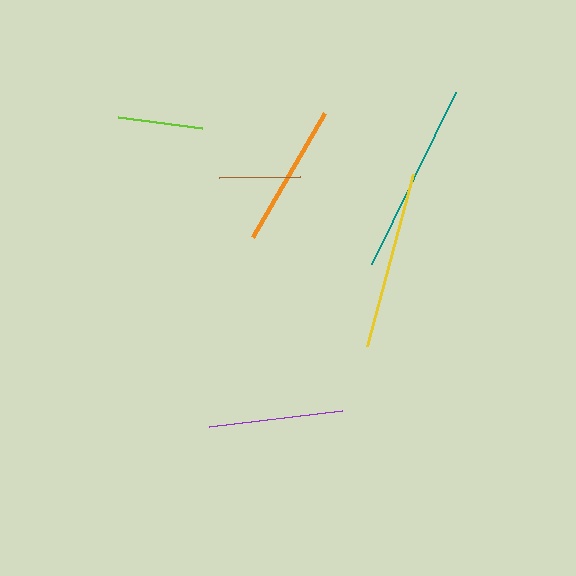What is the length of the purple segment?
The purple segment is approximately 133 pixels long.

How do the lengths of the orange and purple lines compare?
The orange and purple lines are approximately the same length.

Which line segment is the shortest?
The brown line is the shortest at approximately 81 pixels.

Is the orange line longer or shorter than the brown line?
The orange line is longer than the brown line.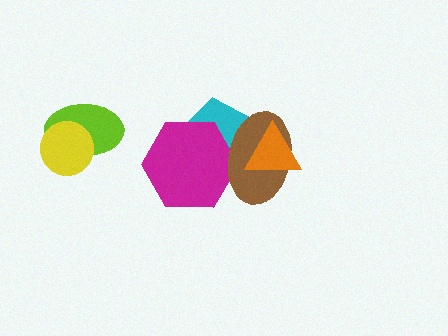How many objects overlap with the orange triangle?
2 objects overlap with the orange triangle.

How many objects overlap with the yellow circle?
1 object overlaps with the yellow circle.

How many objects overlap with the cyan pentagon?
3 objects overlap with the cyan pentagon.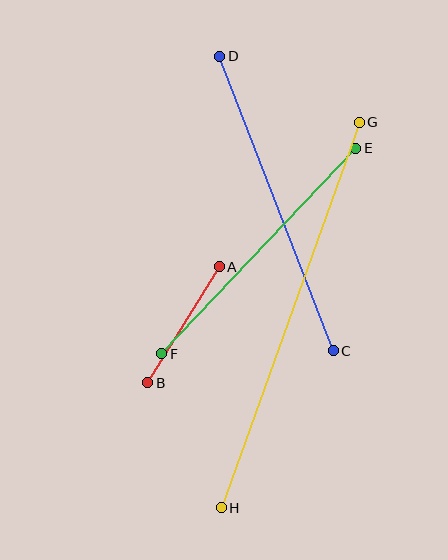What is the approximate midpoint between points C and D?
The midpoint is at approximately (277, 204) pixels.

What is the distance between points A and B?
The distance is approximately 136 pixels.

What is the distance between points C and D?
The distance is approximately 316 pixels.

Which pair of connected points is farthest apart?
Points G and H are farthest apart.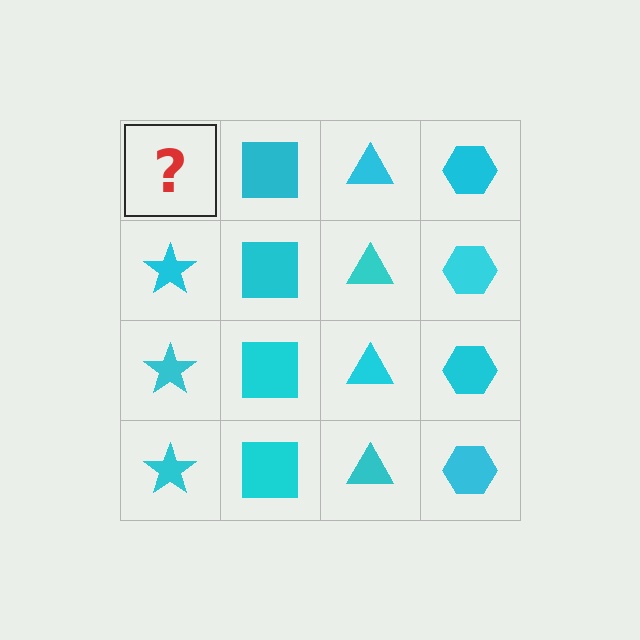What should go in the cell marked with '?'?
The missing cell should contain a cyan star.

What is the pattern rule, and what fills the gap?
The rule is that each column has a consistent shape. The gap should be filled with a cyan star.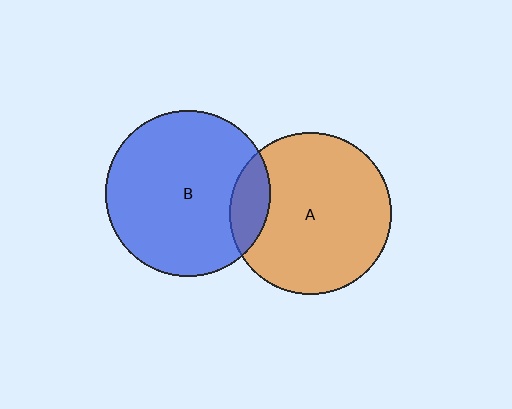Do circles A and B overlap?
Yes.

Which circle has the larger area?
Circle B (blue).